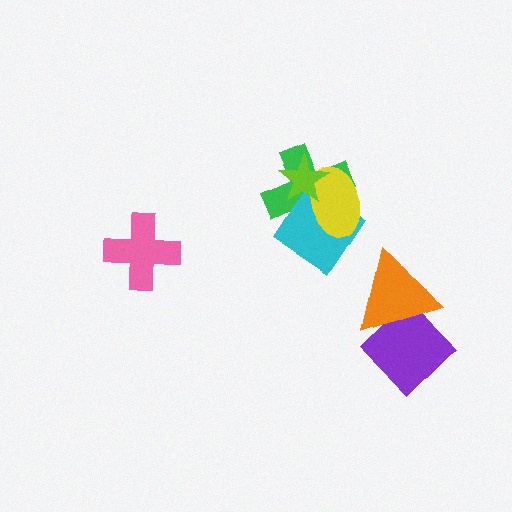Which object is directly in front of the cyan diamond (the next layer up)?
The yellow ellipse is directly in front of the cyan diamond.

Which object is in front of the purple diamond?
The orange triangle is in front of the purple diamond.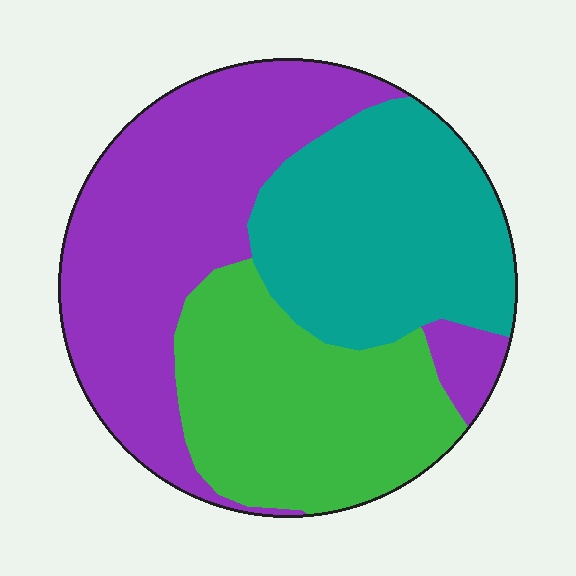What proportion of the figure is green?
Green covers roughly 30% of the figure.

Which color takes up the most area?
Purple, at roughly 40%.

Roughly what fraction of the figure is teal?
Teal takes up between a sixth and a third of the figure.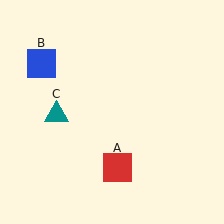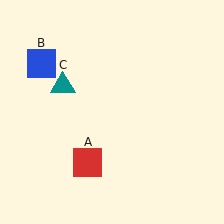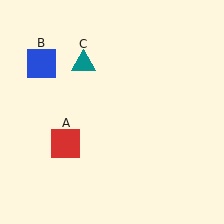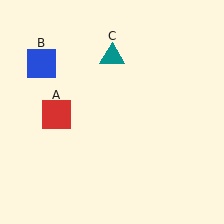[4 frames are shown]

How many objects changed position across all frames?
2 objects changed position: red square (object A), teal triangle (object C).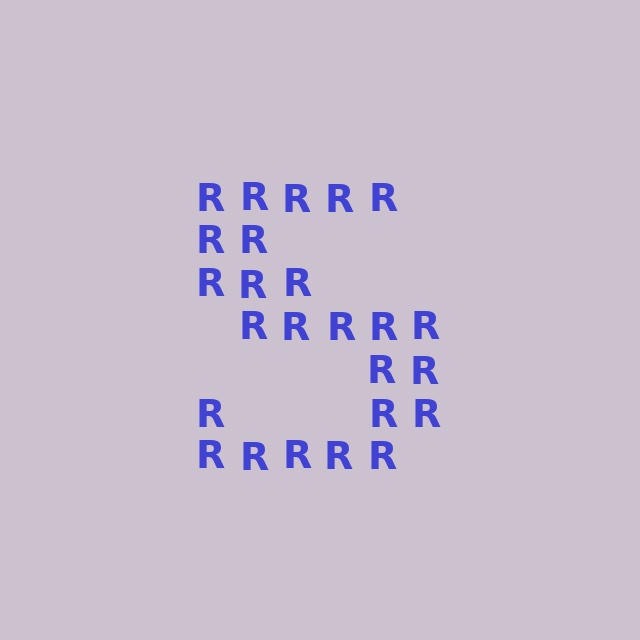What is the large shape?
The large shape is the letter S.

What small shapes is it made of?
It is made of small letter R's.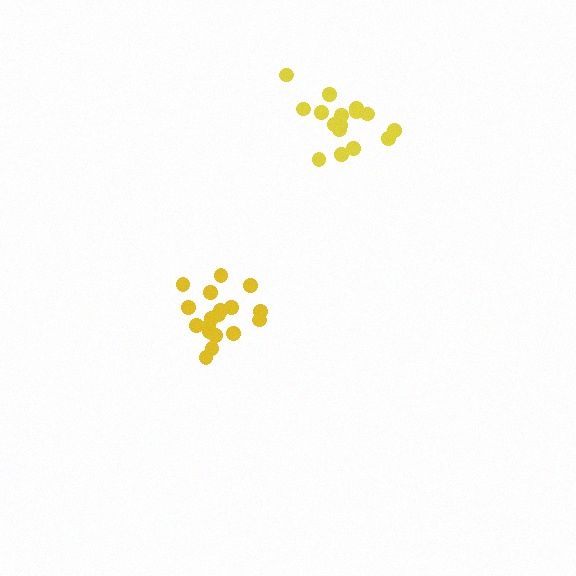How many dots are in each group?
Group 1: 18 dots, Group 2: 16 dots (34 total).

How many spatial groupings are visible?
There are 2 spatial groupings.